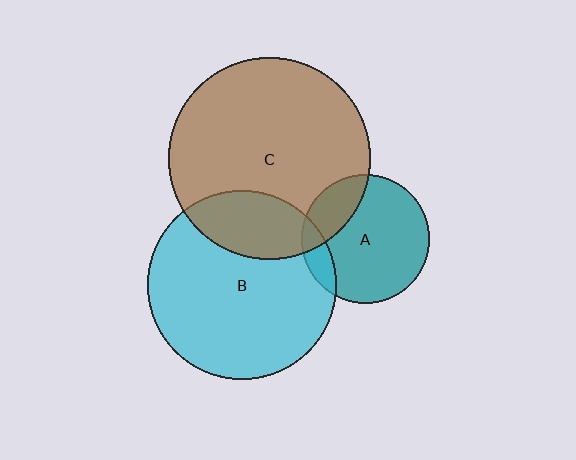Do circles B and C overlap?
Yes.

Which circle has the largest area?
Circle C (brown).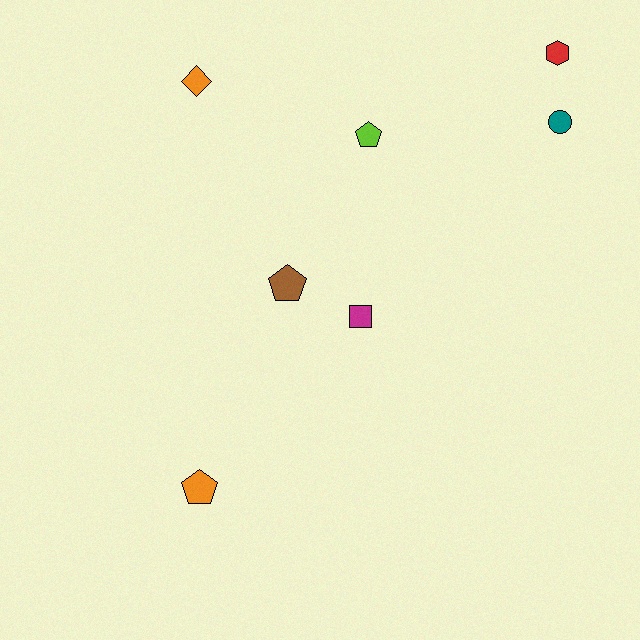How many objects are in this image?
There are 7 objects.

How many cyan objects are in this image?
There are no cyan objects.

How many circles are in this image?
There is 1 circle.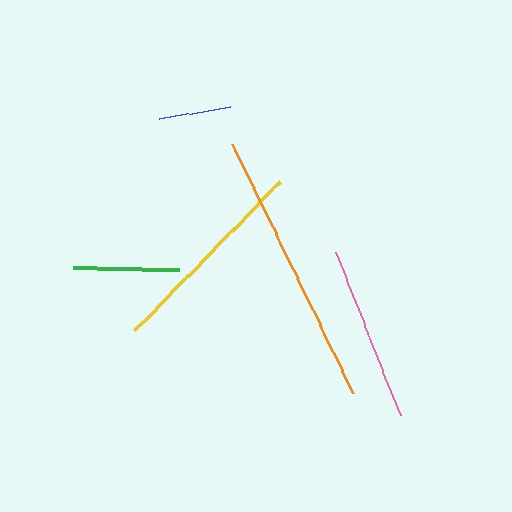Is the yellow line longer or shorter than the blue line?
The yellow line is longer than the blue line.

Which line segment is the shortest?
The blue line is the shortest at approximately 72 pixels.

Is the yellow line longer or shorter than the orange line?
The orange line is longer than the yellow line.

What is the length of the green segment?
The green segment is approximately 106 pixels long.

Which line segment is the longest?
The orange line is the longest at approximately 276 pixels.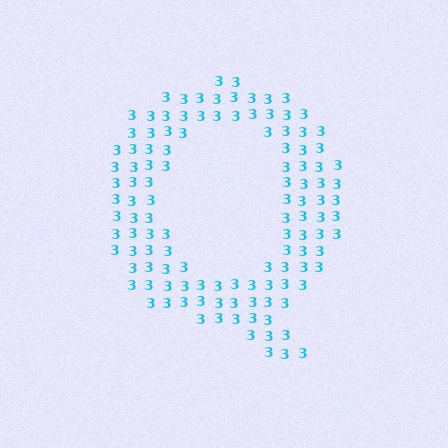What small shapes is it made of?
It is made of small digit 3's.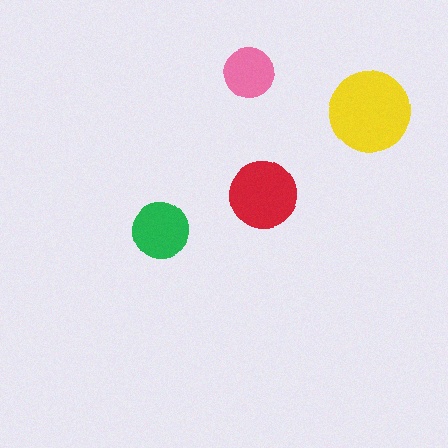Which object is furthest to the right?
The yellow circle is rightmost.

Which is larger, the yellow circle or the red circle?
The yellow one.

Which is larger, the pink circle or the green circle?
The green one.